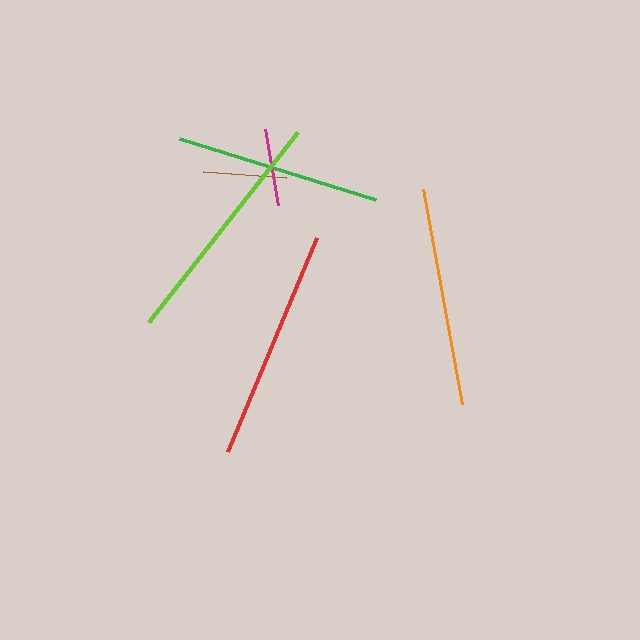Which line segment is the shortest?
The magenta line is the shortest at approximately 77 pixels.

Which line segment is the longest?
The lime line is the longest at approximately 241 pixels.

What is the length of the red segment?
The red segment is approximately 232 pixels long.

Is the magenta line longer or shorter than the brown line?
The brown line is longer than the magenta line.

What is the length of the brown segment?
The brown segment is approximately 83 pixels long.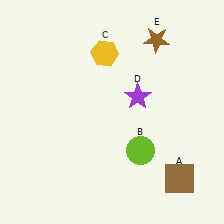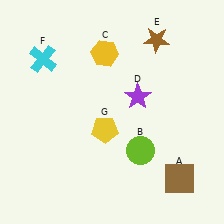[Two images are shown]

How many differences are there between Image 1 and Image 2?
There are 2 differences between the two images.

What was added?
A cyan cross (F), a yellow pentagon (G) were added in Image 2.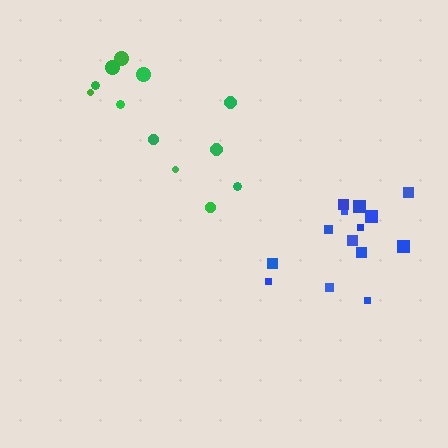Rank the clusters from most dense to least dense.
blue, green.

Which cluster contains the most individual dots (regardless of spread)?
Blue (14).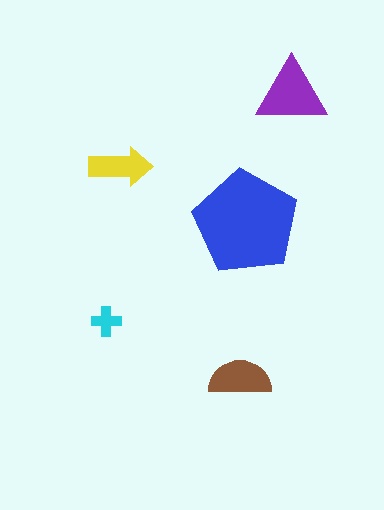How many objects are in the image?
There are 5 objects in the image.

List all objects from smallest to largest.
The cyan cross, the yellow arrow, the brown semicircle, the purple triangle, the blue pentagon.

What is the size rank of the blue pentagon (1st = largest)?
1st.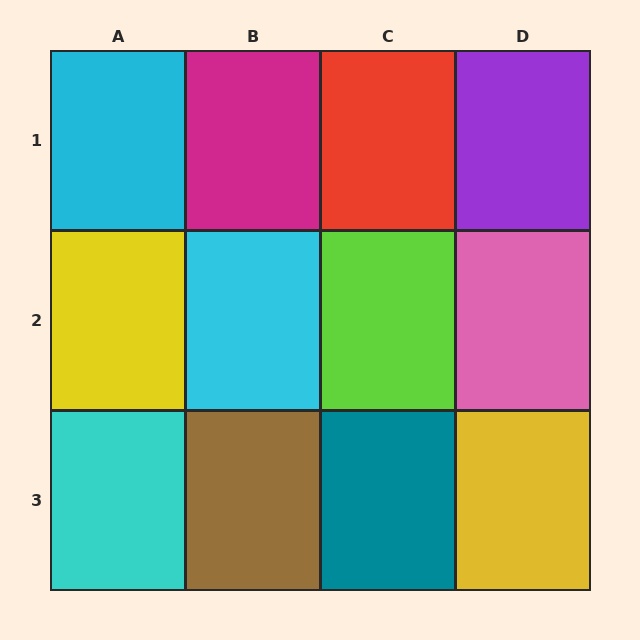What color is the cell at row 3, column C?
Teal.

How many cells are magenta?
1 cell is magenta.